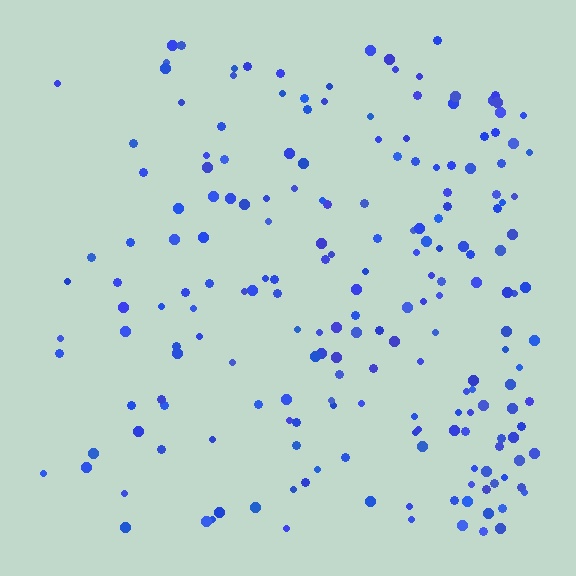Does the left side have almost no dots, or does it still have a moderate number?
Still a moderate number, just noticeably fewer than the right.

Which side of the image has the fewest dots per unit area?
The left.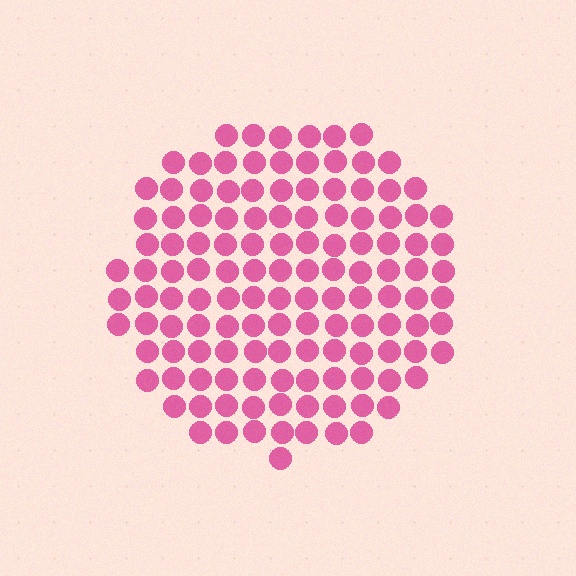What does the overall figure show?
The overall figure shows a circle.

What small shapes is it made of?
It is made of small circles.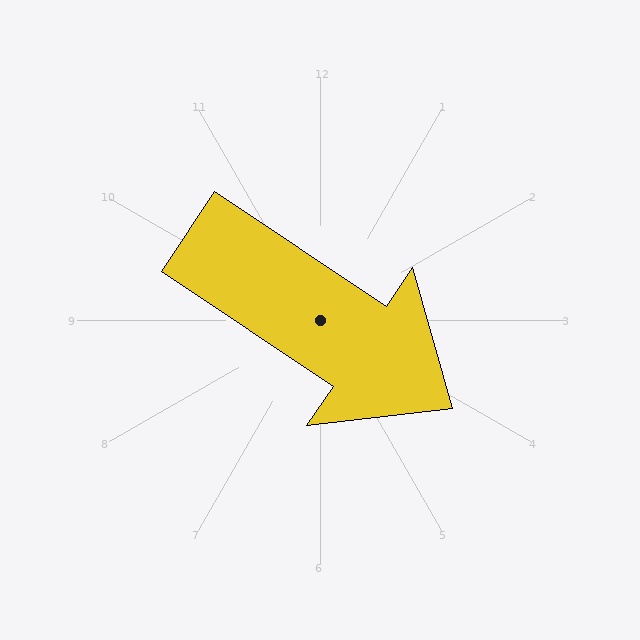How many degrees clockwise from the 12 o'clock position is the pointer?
Approximately 124 degrees.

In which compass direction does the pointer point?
Southeast.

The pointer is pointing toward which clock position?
Roughly 4 o'clock.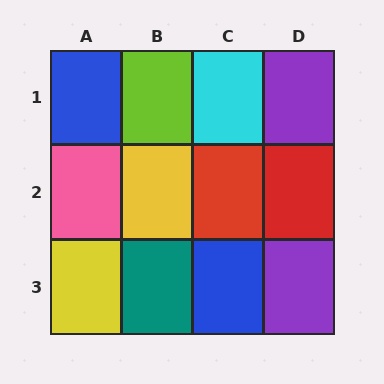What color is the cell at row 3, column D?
Purple.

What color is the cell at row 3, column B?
Teal.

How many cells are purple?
2 cells are purple.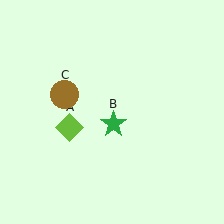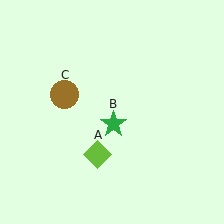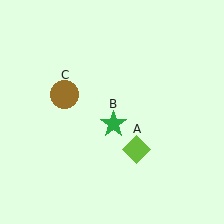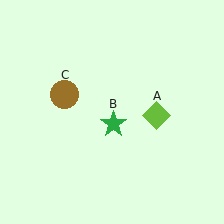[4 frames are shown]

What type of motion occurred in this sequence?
The lime diamond (object A) rotated counterclockwise around the center of the scene.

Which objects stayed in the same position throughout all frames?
Green star (object B) and brown circle (object C) remained stationary.